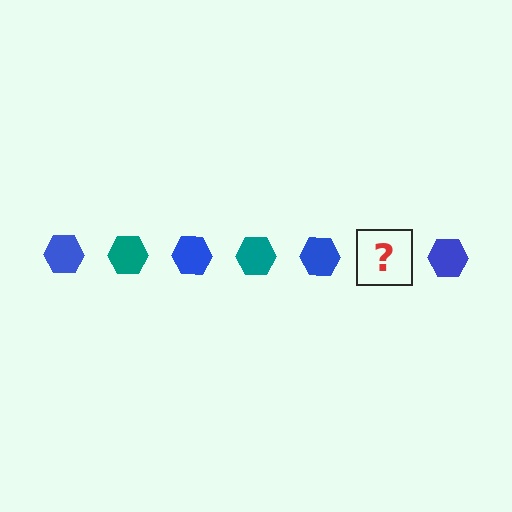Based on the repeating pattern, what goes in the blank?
The blank should be a teal hexagon.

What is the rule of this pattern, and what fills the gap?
The rule is that the pattern cycles through blue, teal hexagons. The gap should be filled with a teal hexagon.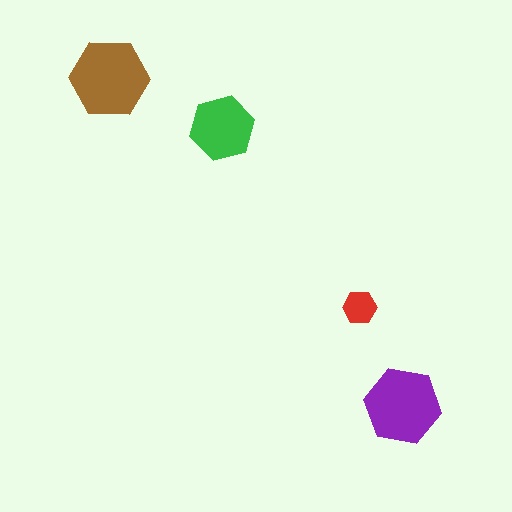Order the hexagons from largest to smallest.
the brown one, the purple one, the green one, the red one.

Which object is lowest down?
The purple hexagon is bottommost.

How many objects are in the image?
There are 4 objects in the image.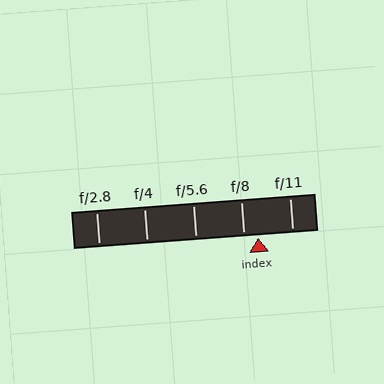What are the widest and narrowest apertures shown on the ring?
The widest aperture shown is f/2.8 and the narrowest is f/11.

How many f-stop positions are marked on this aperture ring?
There are 5 f-stop positions marked.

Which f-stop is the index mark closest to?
The index mark is closest to f/8.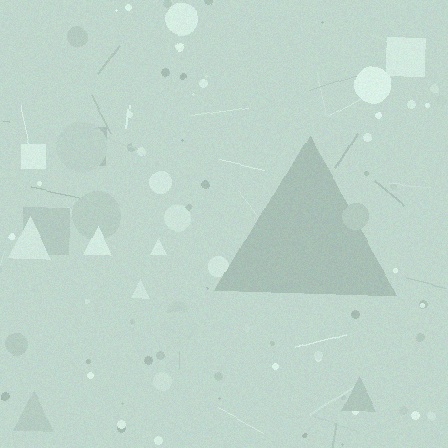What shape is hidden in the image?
A triangle is hidden in the image.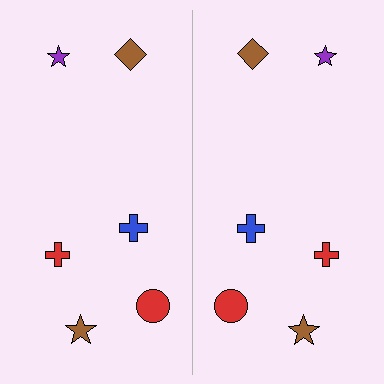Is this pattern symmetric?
Yes, this pattern has bilateral (reflection) symmetry.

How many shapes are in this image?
There are 12 shapes in this image.